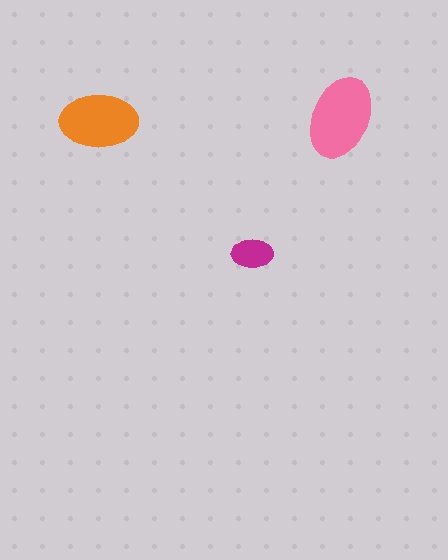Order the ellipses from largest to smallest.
the pink one, the orange one, the magenta one.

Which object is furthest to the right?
The pink ellipse is rightmost.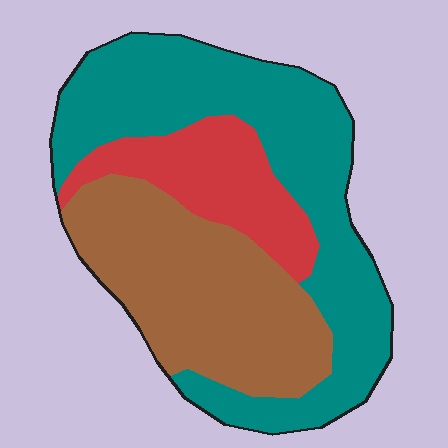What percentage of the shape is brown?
Brown covers roughly 35% of the shape.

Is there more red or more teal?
Teal.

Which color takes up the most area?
Teal, at roughly 45%.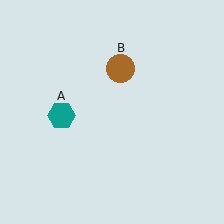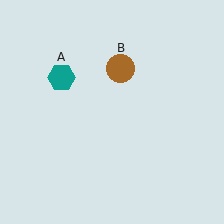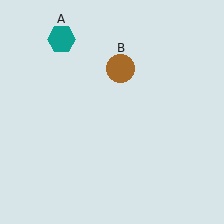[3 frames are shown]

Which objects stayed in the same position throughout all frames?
Brown circle (object B) remained stationary.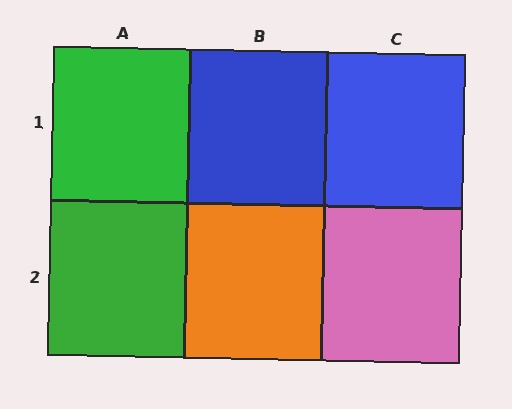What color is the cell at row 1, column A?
Green.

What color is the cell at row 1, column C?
Blue.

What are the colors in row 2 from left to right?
Green, orange, pink.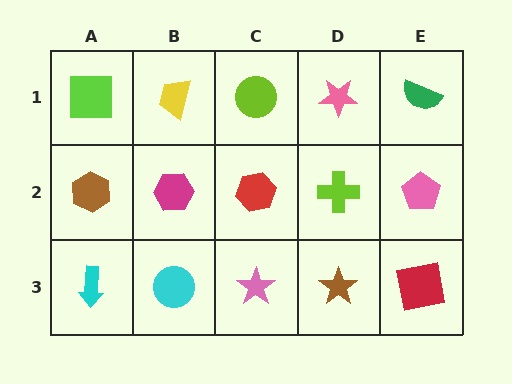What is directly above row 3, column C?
A red hexagon.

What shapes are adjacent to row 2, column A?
A lime square (row 1, column A), a cyan arrow (row 3, column A), a magenta hexagon (row 2, column B).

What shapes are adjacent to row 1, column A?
A brown hexagon (row 2, column A), a yellow trapezoid (row 1, column B).